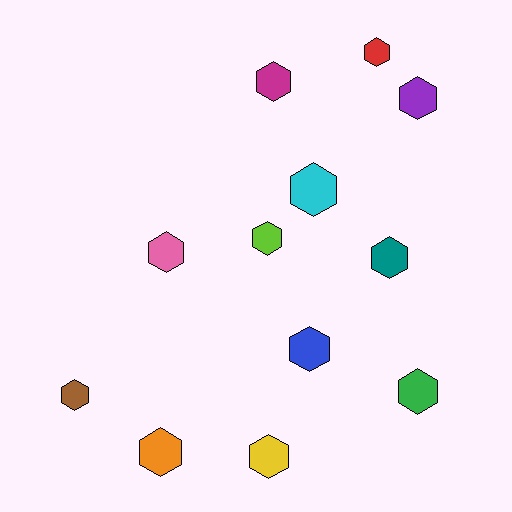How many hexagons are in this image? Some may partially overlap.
There are 12 hexagons.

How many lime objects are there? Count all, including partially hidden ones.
There is 1 lime object.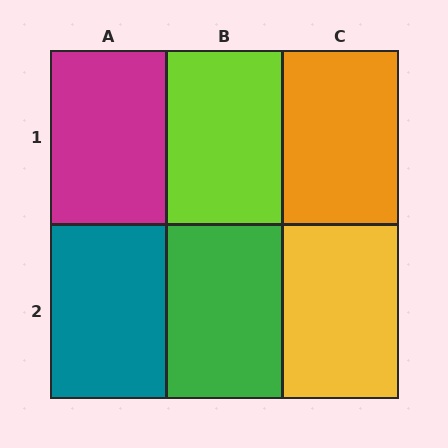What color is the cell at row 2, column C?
Yellow.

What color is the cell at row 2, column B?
Green.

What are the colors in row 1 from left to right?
Magenta, lime, orange.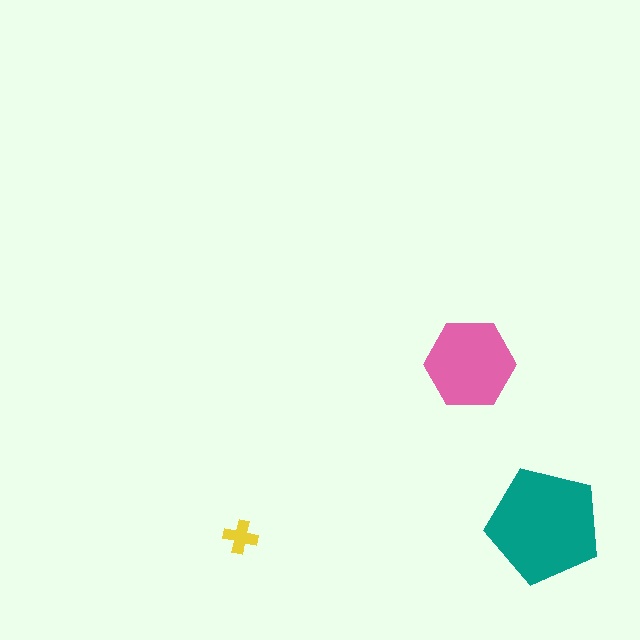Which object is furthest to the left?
The yellow cross is leftmost.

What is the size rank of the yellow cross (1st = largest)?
3rd.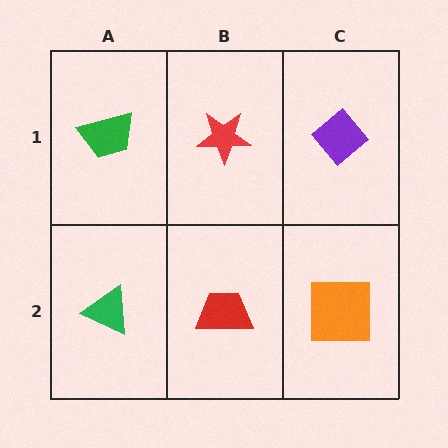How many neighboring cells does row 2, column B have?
3.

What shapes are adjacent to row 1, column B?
A red trapezoid (row 2, column B), a green trapezoid (row 1, column A), a purple diamond (row 1, column C).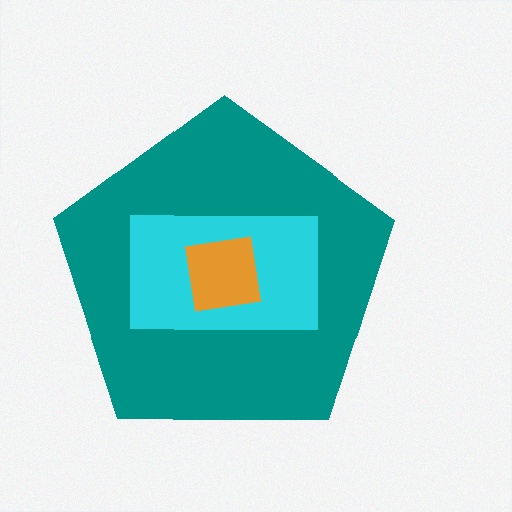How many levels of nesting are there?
3.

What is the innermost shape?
The orange square.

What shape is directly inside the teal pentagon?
The cyan rectangle.